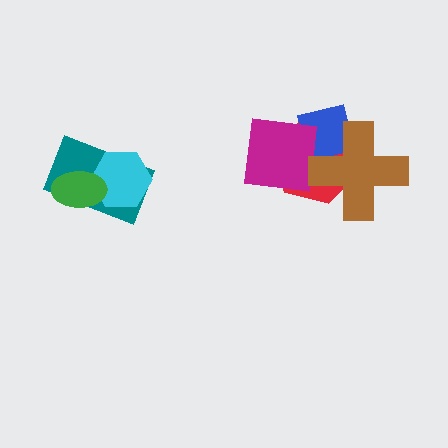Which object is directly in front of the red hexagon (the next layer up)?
The blue square is directly in front of the red hexagon.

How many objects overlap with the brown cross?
2 objects overlap with the brown cross.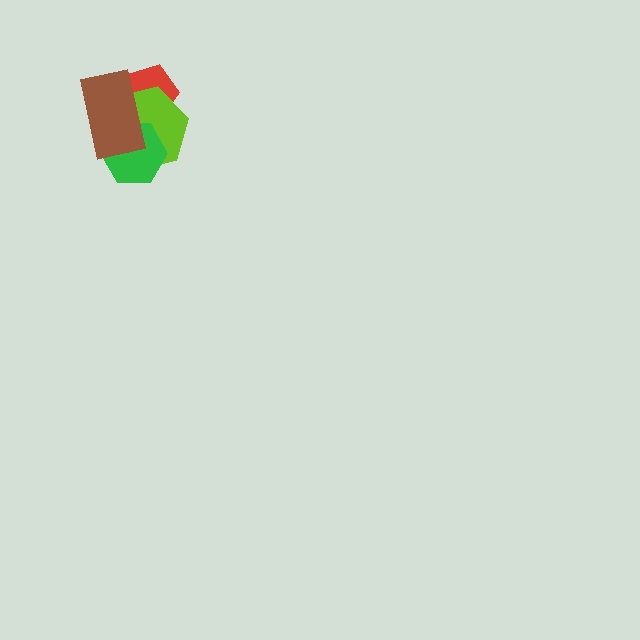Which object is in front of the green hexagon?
The brown rectangle is in front of the green hexagon.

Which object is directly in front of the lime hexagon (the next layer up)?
The green hexagon is directly in front of the lime hexagon.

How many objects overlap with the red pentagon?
2 objects overlap with the red pentagon.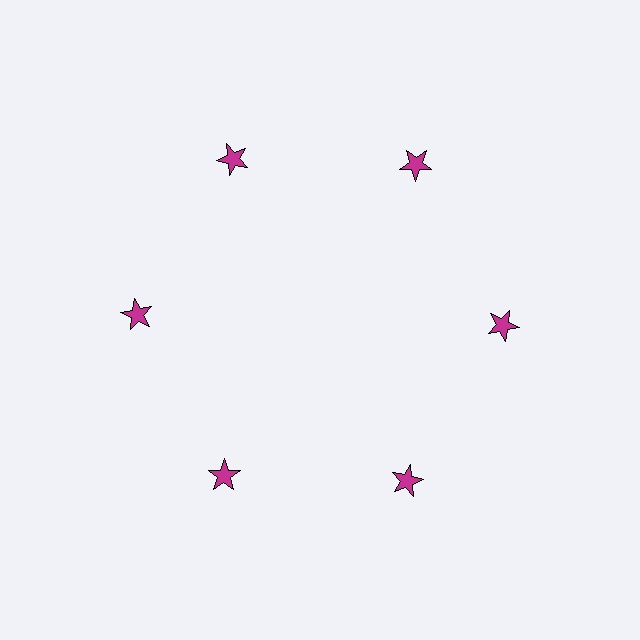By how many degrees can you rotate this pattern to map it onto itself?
The pattern maps onto itself every 60 degrees of rotation.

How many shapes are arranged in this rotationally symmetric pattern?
There are 6 shapes, arranged in 6 groups of 1.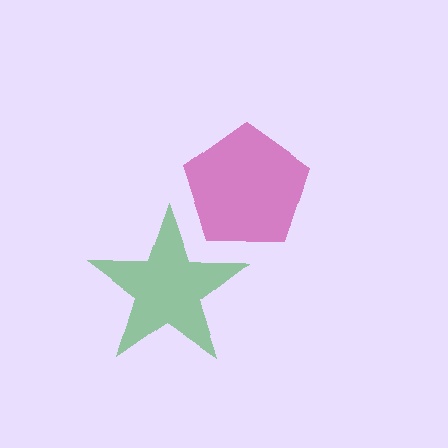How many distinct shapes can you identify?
There are 2 distinct shapes: a green star, a magenta pentagon.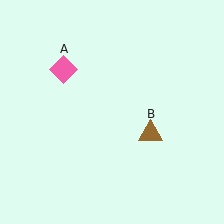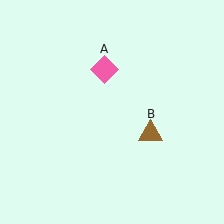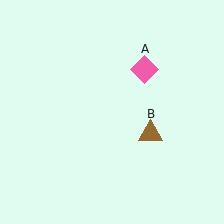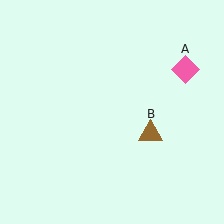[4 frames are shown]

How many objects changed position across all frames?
1 object changed position: pink diamond (object A).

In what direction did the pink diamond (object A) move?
The pink diamond (object A) moved right.